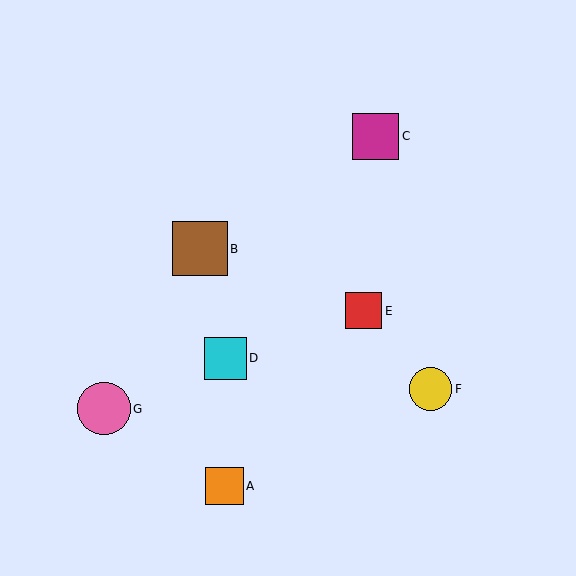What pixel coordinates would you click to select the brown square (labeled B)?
Click at (200, 249) to select the brown square B.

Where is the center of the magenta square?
The center of the magenta square is at (376, 136).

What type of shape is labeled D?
Shape D is a cyan square.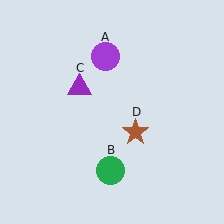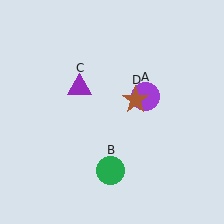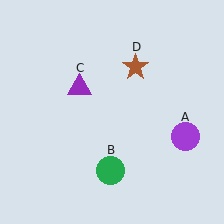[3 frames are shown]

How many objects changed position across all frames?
2 objects changed position: purple circle (object A), brown star (object D).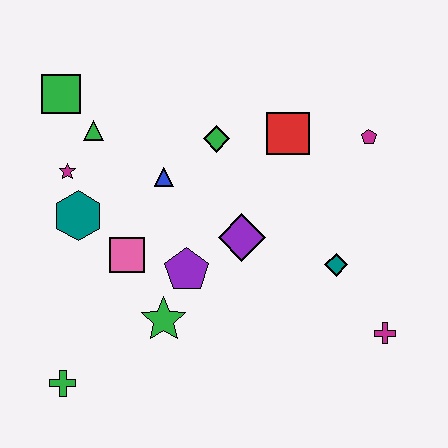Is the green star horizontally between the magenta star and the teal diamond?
Yes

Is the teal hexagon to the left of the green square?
No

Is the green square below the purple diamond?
No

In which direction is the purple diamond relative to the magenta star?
The purple diamond is to the right of the magenta star.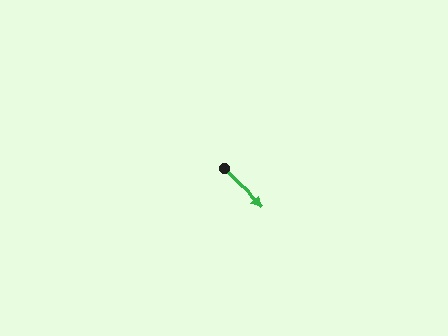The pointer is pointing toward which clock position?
Roughly 4 o'clock.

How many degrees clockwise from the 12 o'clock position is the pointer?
Approximately 135 degrees.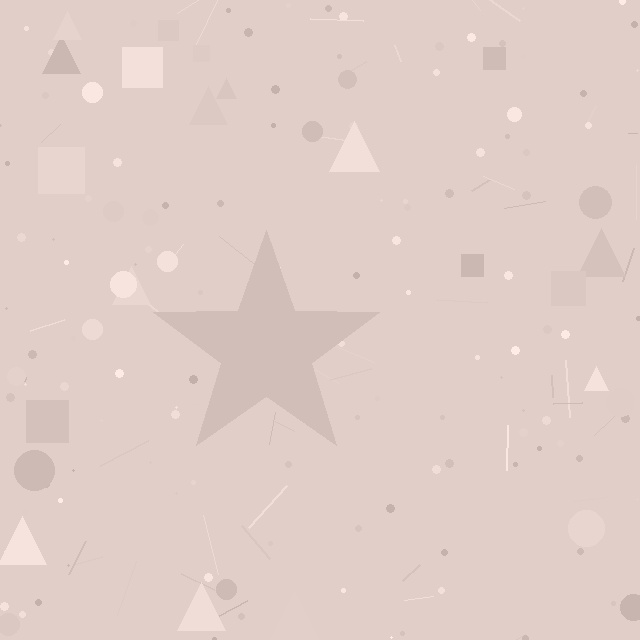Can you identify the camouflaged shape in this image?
The camouflaged shape is a star.